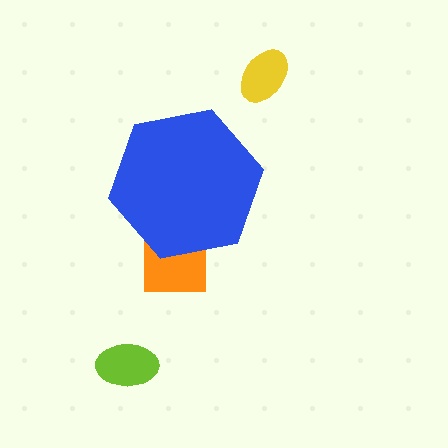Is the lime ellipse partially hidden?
No, the lime ellipse is fully visible.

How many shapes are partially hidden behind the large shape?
1 shape is partially hidden.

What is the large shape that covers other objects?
A blue hexagon.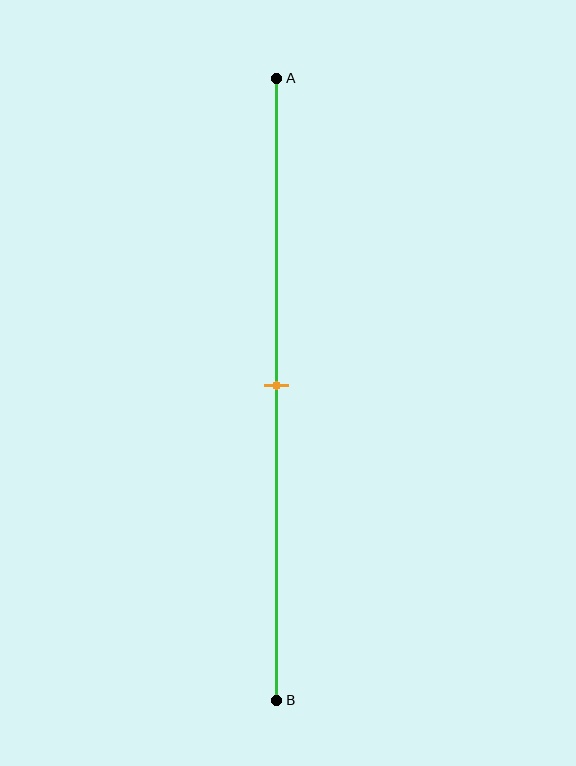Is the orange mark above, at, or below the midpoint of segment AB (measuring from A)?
The orange mark is approximately at the midpoint of segment AB.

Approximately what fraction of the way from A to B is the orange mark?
The orange mark is approximately 50% of the way from A to B.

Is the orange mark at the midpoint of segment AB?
Yes, the mark is approximately at the midpoint.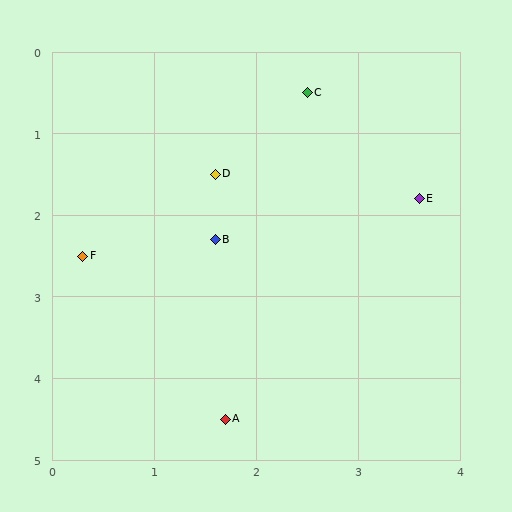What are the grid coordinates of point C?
Point C is at approximately (2.5, 0.5).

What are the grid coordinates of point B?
Point B is at approximately (1.6, 2.3).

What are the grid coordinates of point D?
Point D is at approximately (1.6, 1.5).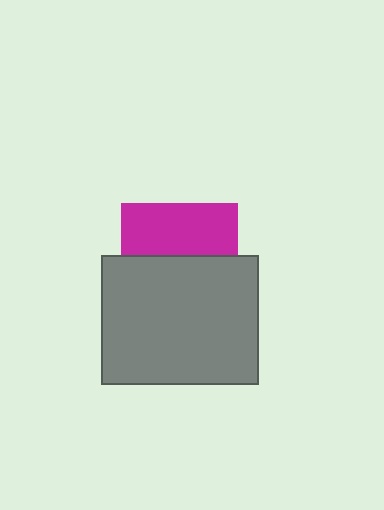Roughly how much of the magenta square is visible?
A small part of it is visible (roughly 45%).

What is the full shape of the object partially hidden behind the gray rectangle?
The partially hidden object is a magenta square.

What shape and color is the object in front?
The object in front is a gray rectangle.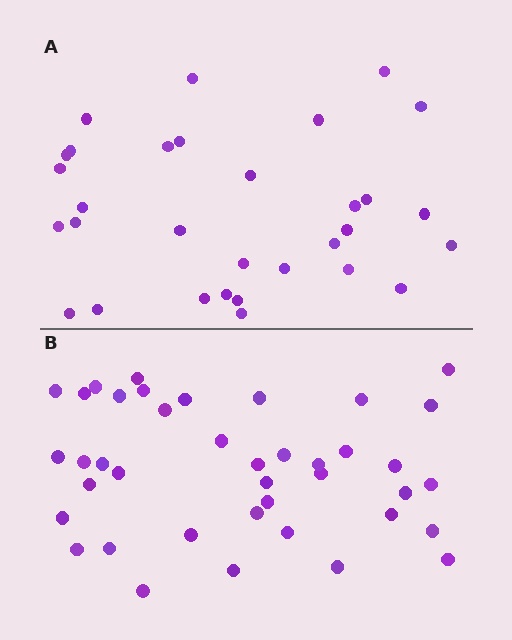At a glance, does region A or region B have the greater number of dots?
Region B (the bottom region) has more dots.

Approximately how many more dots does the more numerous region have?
Region B has roughly 8 or so more dots than region A.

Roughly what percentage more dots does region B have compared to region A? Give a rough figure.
About 30% more.